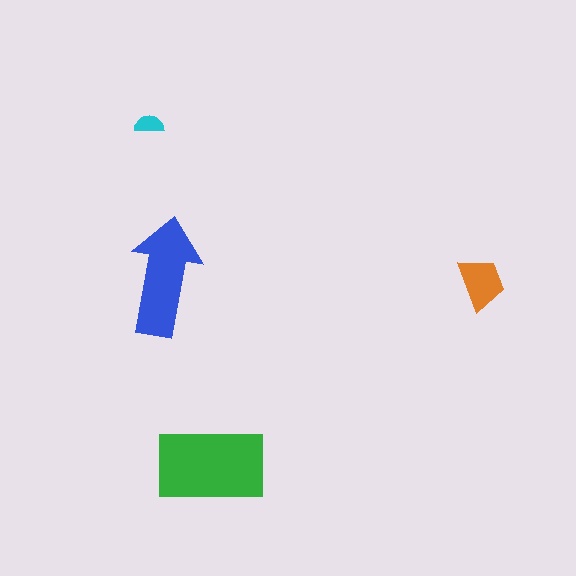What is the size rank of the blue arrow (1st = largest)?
2nd.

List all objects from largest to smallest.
The green rectangle, the blue arrow, the orange trapezoid, the cyan semicircle.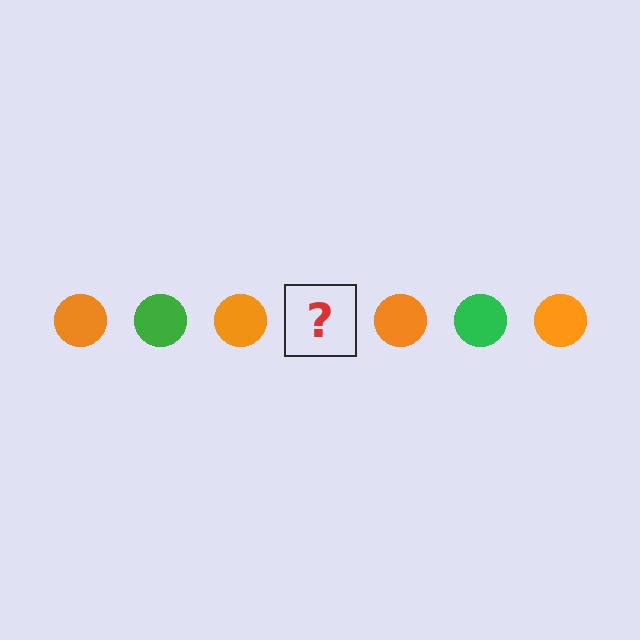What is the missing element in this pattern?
The missing element is a green circle.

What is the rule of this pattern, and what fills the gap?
The rule is that the pattern cycles through orange, green circles. The gap should be filled with a green circle.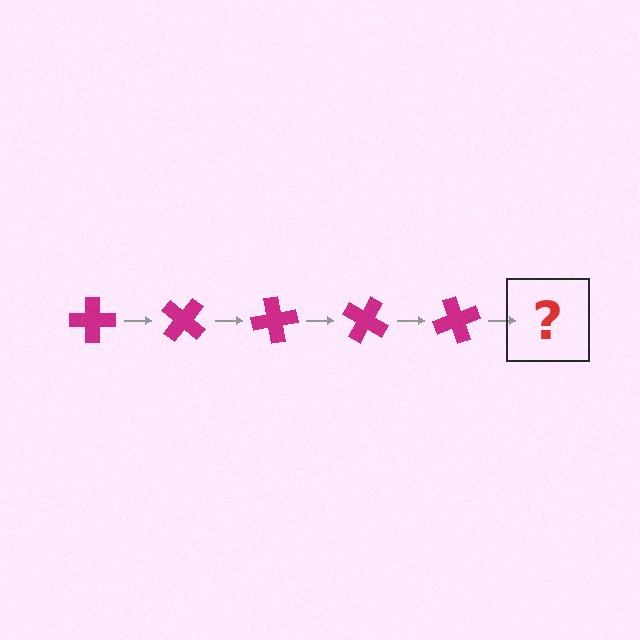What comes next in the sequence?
The next element should be a magenta cross rotated 200 degrees.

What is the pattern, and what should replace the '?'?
The pattern is that the cross rotates 40 degrees each step. The '?' should be a magenta cross rotated 200 degrees.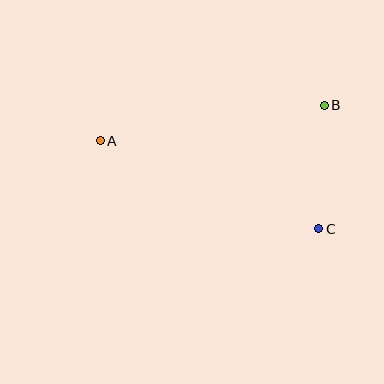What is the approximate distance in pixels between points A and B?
The distance between A and B is approximately 227 pixels.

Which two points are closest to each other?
Points B and C are closest to each other.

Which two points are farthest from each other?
Points A and C are farthest from each other.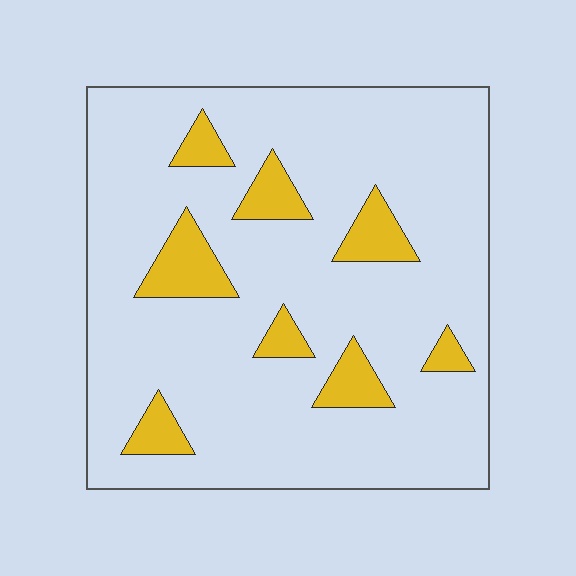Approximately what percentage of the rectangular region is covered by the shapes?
Approximately 15%.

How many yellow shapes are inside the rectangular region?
8.